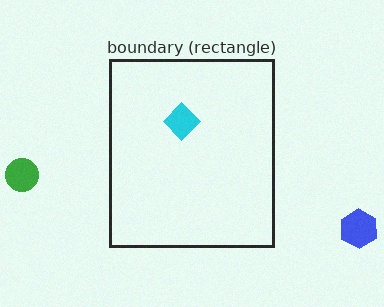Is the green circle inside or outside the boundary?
Outside.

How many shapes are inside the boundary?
1 inside, 2 outside.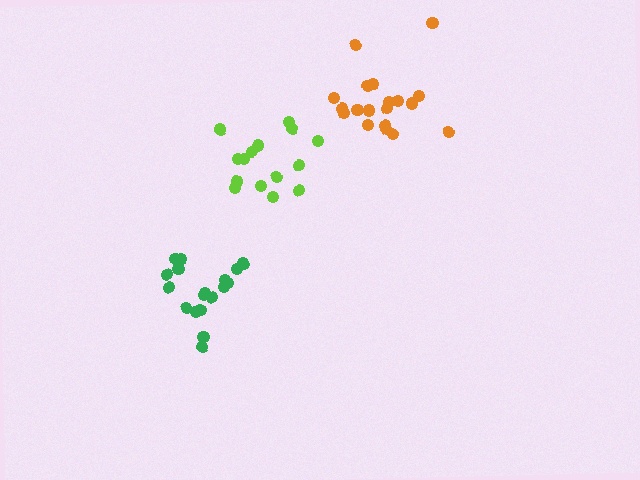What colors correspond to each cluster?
The clusters are colored: green, lime, orange.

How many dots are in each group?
Group 1: 19 dots, Group 2: 15 dots, Group 3: 19 dots (53 total).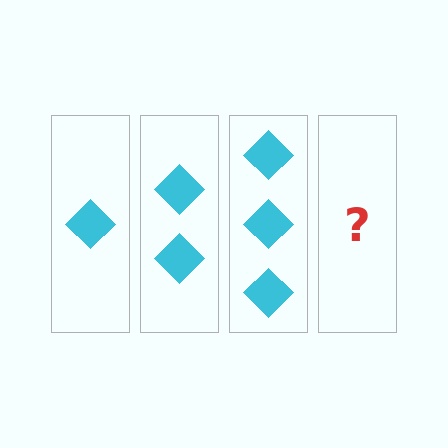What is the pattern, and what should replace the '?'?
The pattern is that each step adds one more diamond. The '?' should be 4 diamonds.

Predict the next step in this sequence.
The next step is 4 diamonds.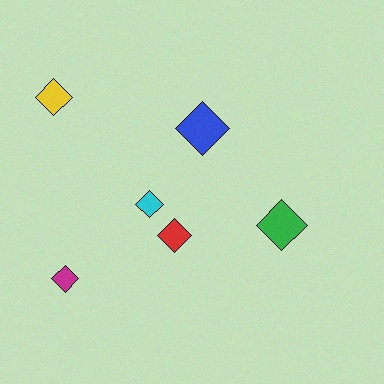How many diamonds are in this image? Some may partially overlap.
There are 6 diamonds.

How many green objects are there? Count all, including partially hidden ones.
There is 1 green object.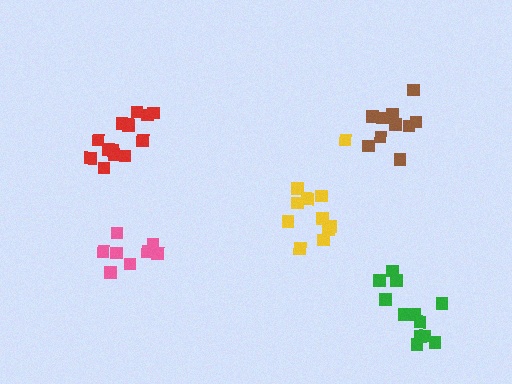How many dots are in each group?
Group 1: 11 dots, Group 2: 8 dots, Group 3: 10 dots, Group 4: 12 dots, Group 5: 14 dots (55 total).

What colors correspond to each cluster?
The clusters are colored: yellow, pink, brown, green, red.